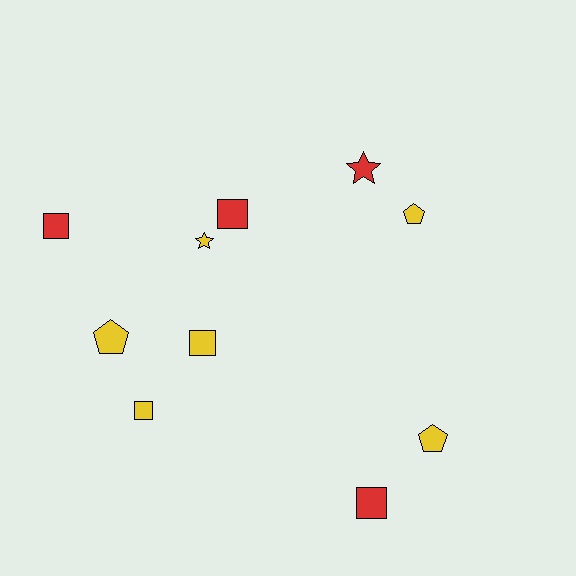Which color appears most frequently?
Yellow, with 6 objects.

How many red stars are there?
There is 1 red star.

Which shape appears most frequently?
Square, with 5 objects.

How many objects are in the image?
There are 10 objects.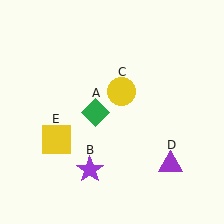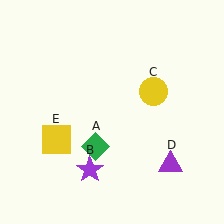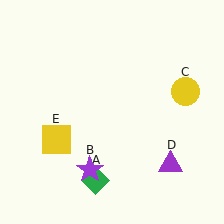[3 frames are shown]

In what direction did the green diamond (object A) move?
The green diamond (object A) moved down.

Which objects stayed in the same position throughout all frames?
Purple star (object B) and purple triangle (object D) and yellow square (object E) remained stationary.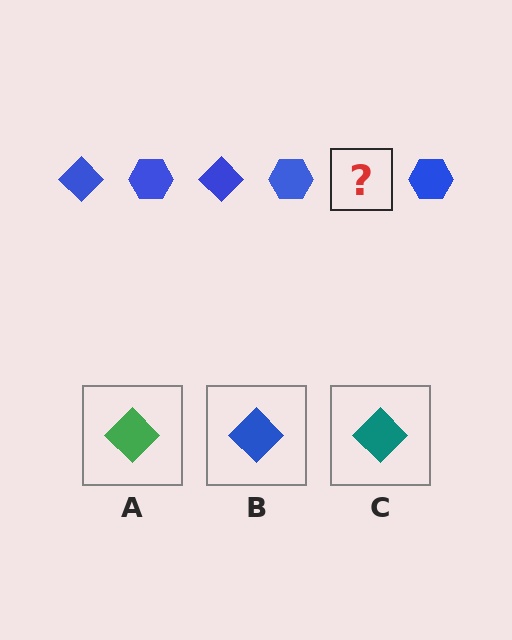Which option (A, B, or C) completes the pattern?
B.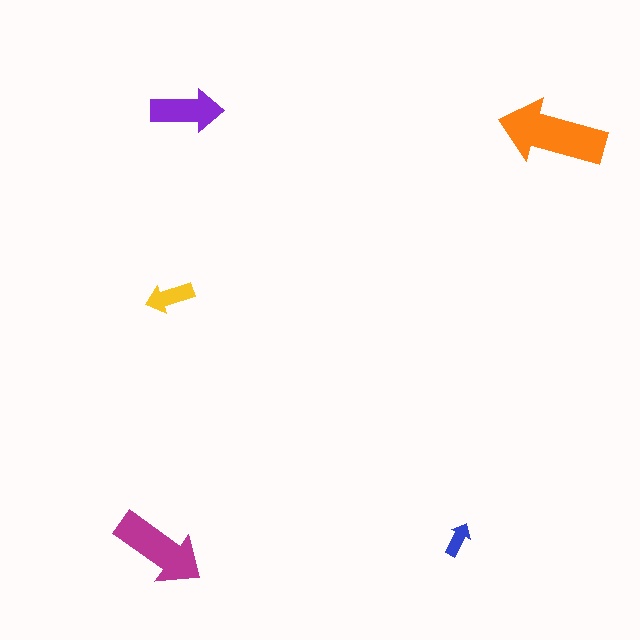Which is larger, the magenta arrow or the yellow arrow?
The magenta one.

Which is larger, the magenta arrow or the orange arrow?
The orange one.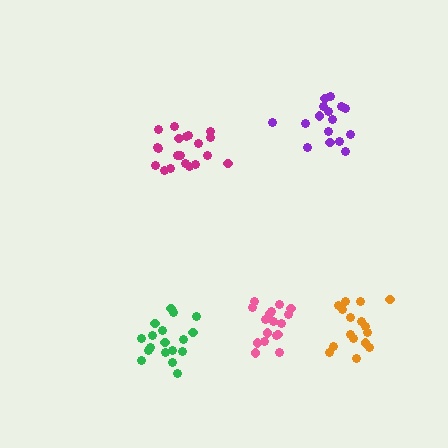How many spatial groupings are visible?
There are 5 spatial groupings.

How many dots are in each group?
Group 1: 20 dots, Group 2: 19 dots, Group 3: 16 dots, Group 4: 16 dots, Group 5: 17 dots (88 total).